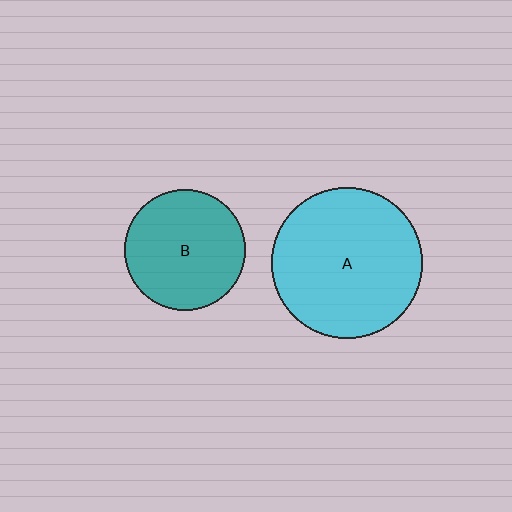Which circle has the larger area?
Circle A (cyan).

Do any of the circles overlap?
No, none of the circles overlap.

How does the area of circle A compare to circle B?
Approximately 1.6 times.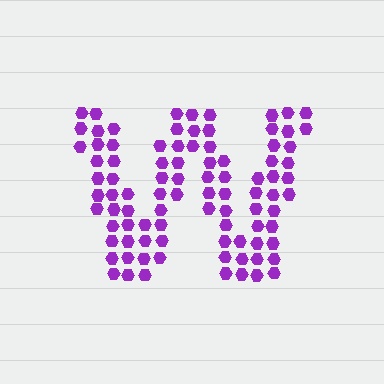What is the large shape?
The large shape is the letter W.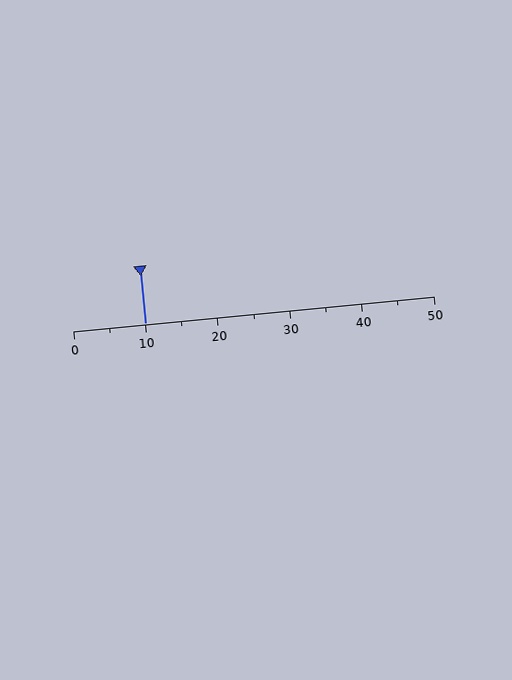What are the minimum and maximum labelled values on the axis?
The axis runs from 0 to 50.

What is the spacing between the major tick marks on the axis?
The major ticks are spaced 10 apart.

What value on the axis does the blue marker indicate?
The marker indicates approximately 10.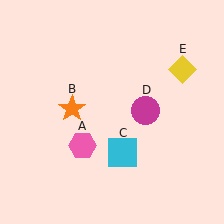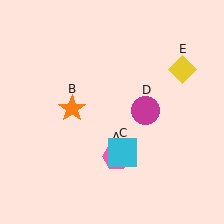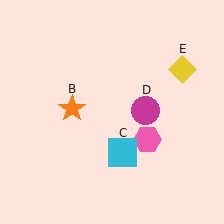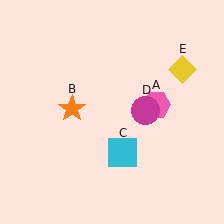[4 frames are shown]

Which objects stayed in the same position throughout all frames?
Orange star (object B) and cyan square (object C) and magenta circle (object D) and yellow diamond (object E) remained stationary.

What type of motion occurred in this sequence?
The pink hexagon (object A) rotated counterclockwise around the center of the scene.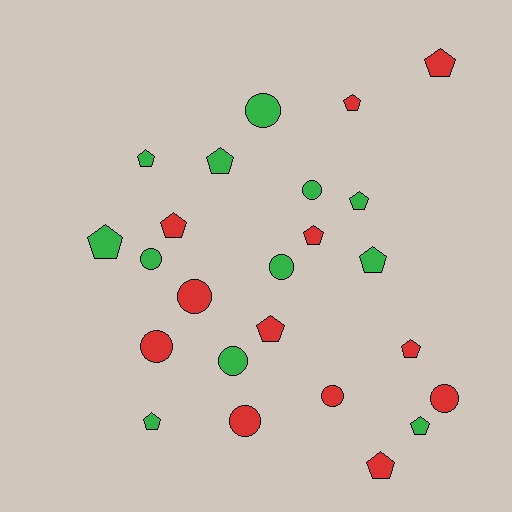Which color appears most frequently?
Red, with 12 objects.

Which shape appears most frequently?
Pentagon, with 14 objects.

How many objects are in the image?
There are 24 objects.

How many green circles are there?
There are 5 green circles.